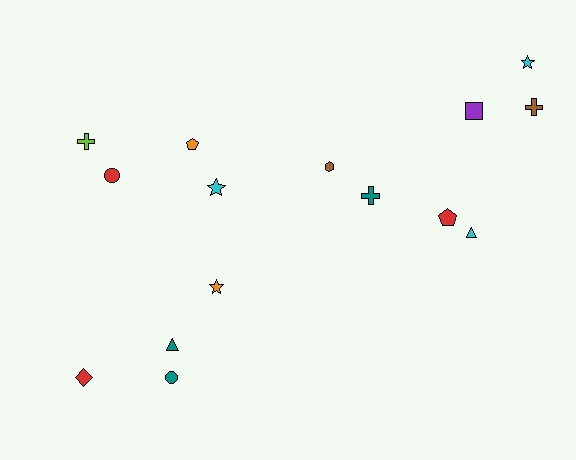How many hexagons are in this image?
There is 1 hexagon.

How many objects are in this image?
There are 15 objects.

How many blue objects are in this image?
There are no blue objects.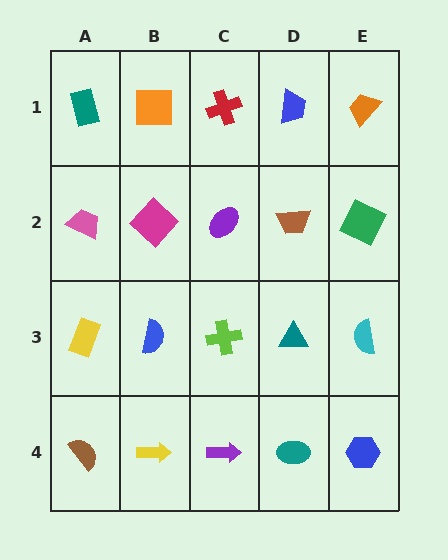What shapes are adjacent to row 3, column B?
A magenta diamond (row 2, column B), a yellow arrow (row 4, column B), a yellow rectangle (row 3, column A), a lime cross (row 3, column C).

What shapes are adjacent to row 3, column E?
A green square (row 2, column E), a blue hexagon (row 4, column E), a teal triangle (row 3, column D).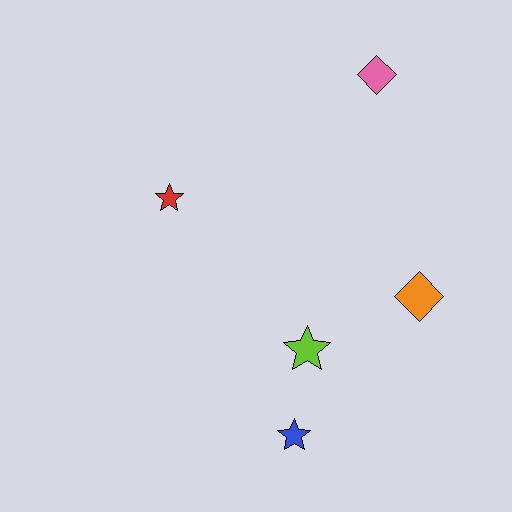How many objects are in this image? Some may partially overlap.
There are 5 objects.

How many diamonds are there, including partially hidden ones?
There are 2 diamonds.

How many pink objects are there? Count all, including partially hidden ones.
There is 1 pink object.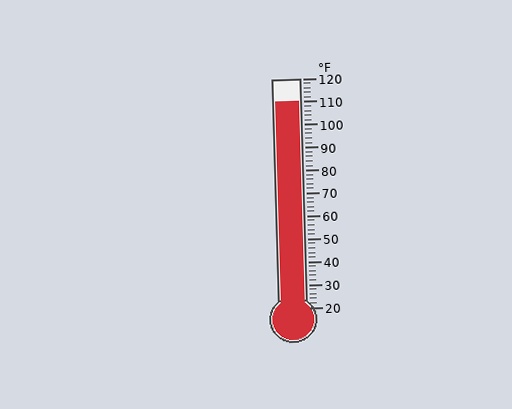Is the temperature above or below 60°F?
The temperature is above 60°F.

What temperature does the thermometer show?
The thermometer shows approximately 110°F.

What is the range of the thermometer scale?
The thermometer scale ranges from 20°F to 120°F.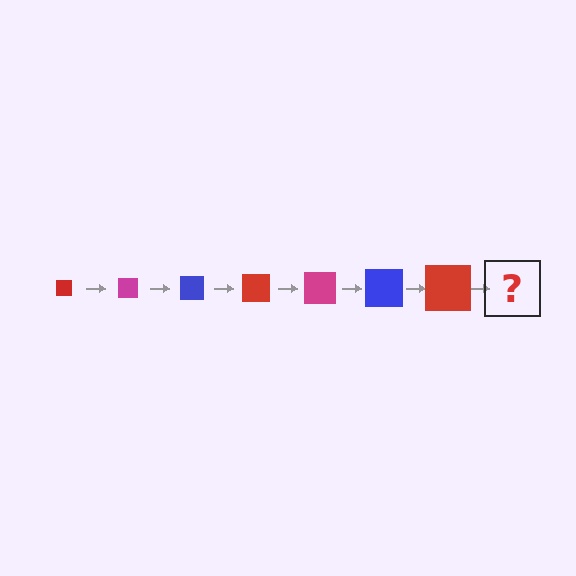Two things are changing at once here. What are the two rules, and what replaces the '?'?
The two rules are that the square grows larger each step and the color cycles through red, magenta, and blue. The '?' should be a magenta square, larger than the previous one.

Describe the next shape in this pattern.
It should be a magenta square, larger than the previous one.